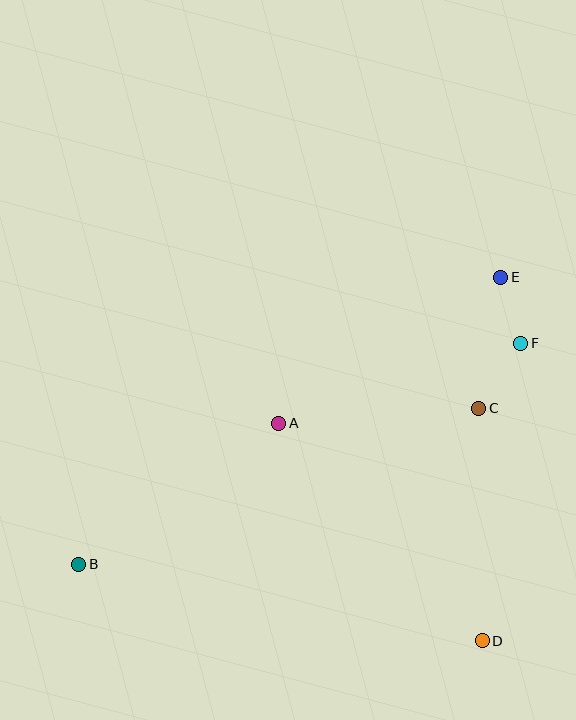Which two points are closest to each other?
Points E and F are closest to each other.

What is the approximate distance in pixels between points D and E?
The distance between D and E is approximately 364 pixels.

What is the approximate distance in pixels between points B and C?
The distance between B and C is approximately 429 pixels.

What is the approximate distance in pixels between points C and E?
The distance between C and E is approximately 133 pixels.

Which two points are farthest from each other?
Points B and E are farthest from each other.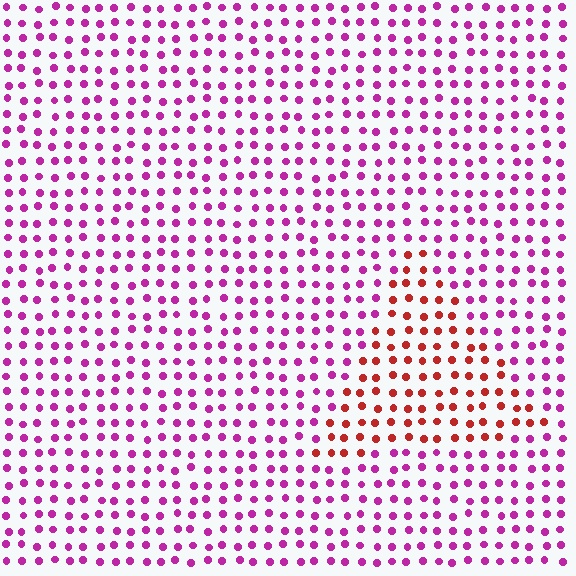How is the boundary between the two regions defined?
The boundary is defined purely by a slight shift in hue (about 50 degrees). Spacing, size, and orientation are identical on both sides.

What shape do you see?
I see a triangle.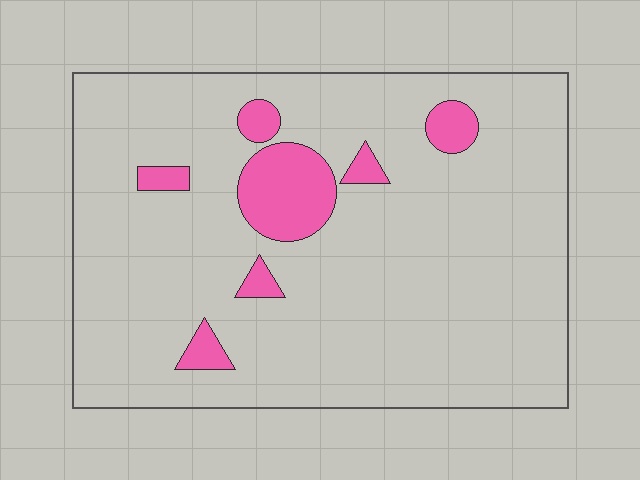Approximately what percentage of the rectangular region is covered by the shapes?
Approximately 10%.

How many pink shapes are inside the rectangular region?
7.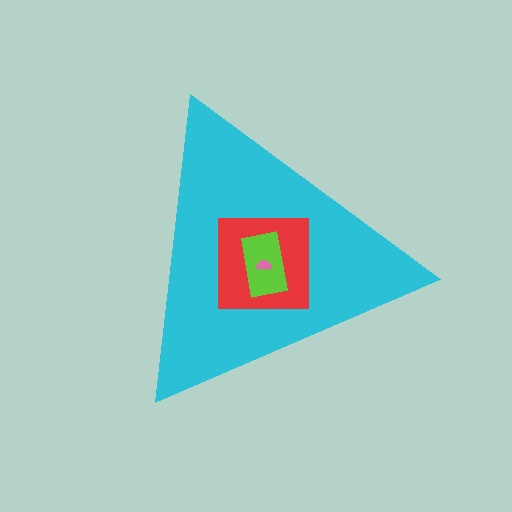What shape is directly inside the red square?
The lime rectangle.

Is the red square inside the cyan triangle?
Yes.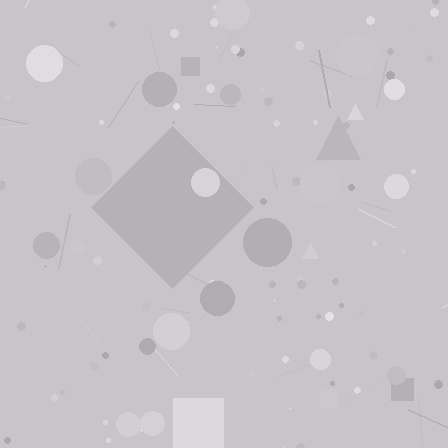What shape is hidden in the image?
A diamond is hidden in the image.